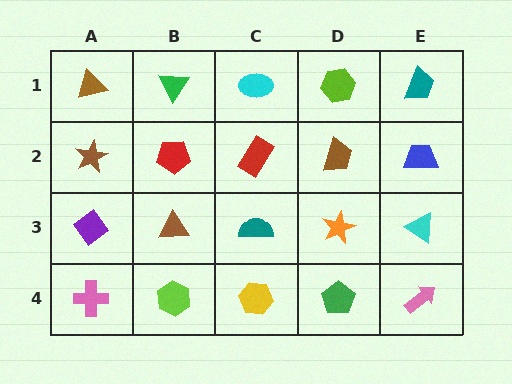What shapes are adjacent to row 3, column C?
A red rectangle (row 2, column C), a yellow hexagon (row 4, column C), a brown triangle (row 3, column B), an orange star (row 3, column D).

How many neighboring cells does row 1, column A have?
2.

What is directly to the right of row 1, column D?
A teal trapezoid.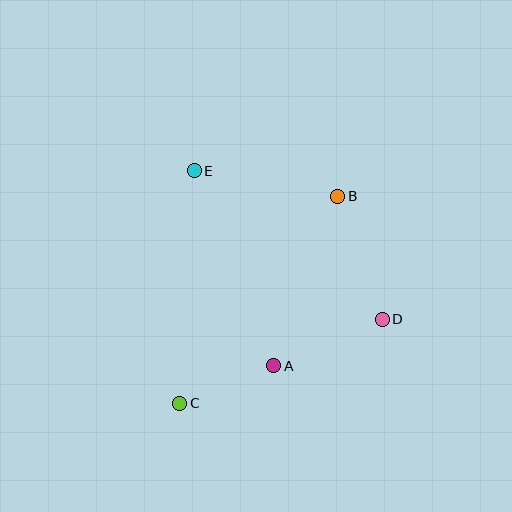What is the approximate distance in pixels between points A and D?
The distance between A and D is approximately 118 pixels.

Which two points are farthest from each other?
Points B and C are farthest from each other.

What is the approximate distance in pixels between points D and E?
The distance between D and E is approximately 240 pixels.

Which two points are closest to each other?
Points A and C are closest to each other.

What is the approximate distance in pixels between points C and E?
The distance between C and E is approximately 233 pixels.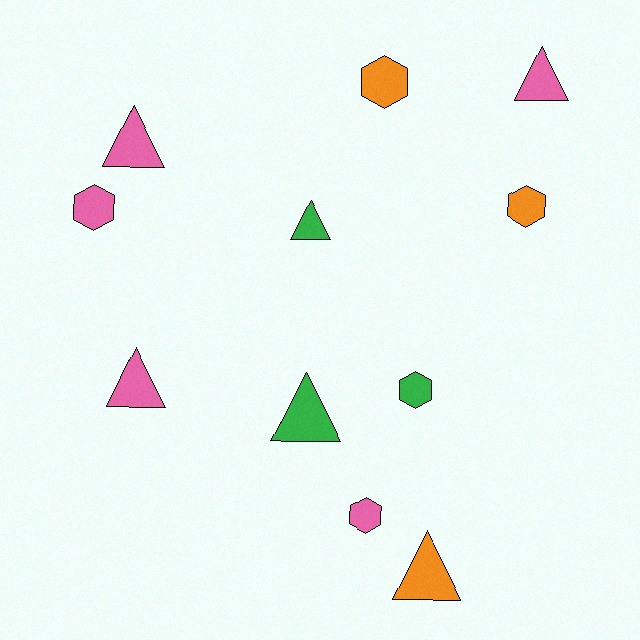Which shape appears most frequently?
Triangle, with 6 objects.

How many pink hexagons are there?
There are 2 pink hexagons.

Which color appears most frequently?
Pink, with 5 objects.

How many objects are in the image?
There are 11 objects.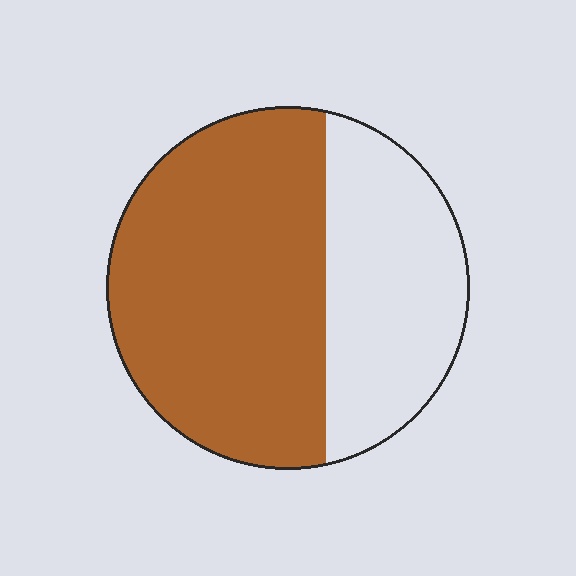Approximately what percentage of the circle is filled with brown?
Approximately 65%.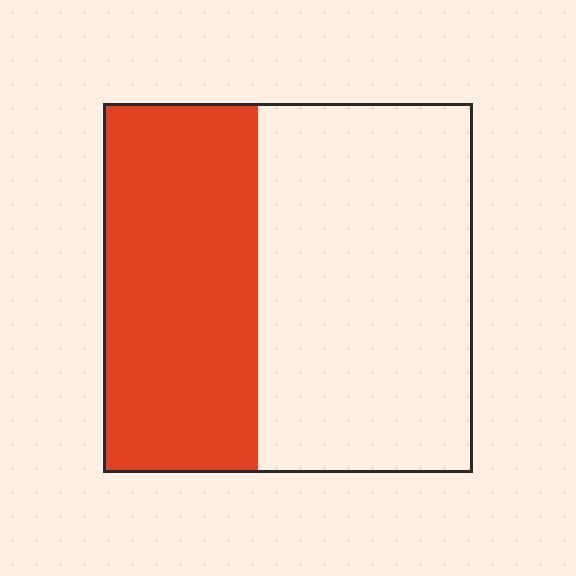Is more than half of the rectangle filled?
No.